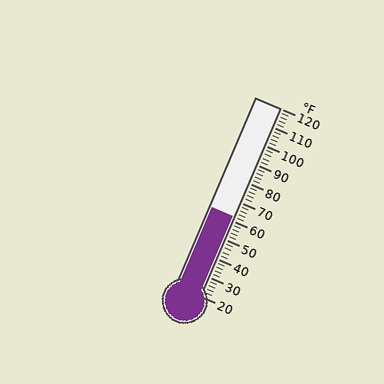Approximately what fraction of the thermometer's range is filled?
The thermometer is filled to approximately 40% of its range.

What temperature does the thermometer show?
The thermometer shows approximately 62°F.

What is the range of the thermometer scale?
The thermometer scale ranges from 20°F to 120°F.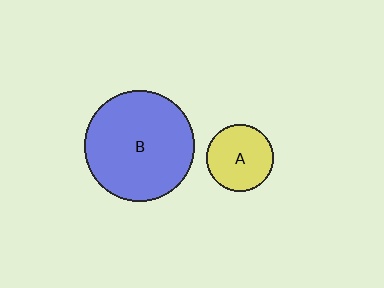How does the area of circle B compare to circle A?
Approximately 2.7 times.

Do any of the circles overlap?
No, none of the circles overlap.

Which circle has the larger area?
Circle B (blue).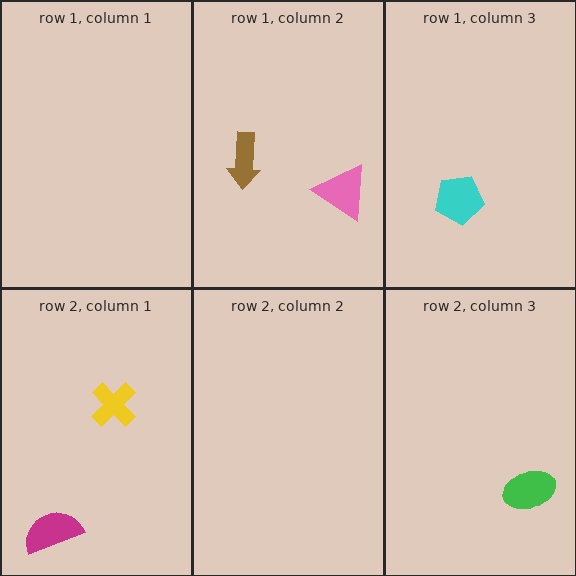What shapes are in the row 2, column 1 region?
The yellow cross, the magenta semicircle.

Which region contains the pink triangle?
The row 1, column 2 region.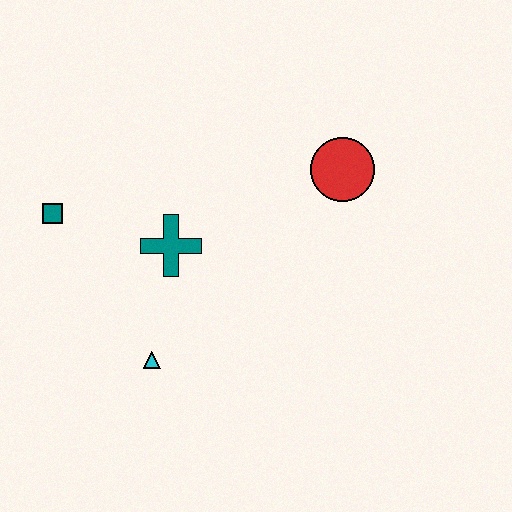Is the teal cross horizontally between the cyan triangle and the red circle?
Yes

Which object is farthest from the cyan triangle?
The red circle is farthest from the cyan triangle.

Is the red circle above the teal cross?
Yes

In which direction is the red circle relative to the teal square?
The red circle is to the right of the teal square.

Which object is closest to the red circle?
The teal cross is closest to the red circle.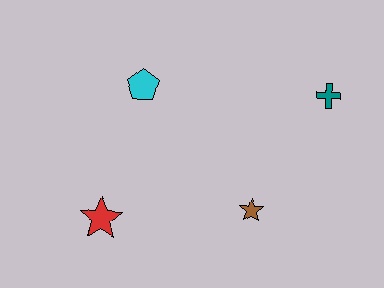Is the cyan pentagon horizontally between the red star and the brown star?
Yes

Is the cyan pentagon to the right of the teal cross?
No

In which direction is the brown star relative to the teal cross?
The brown star is below the teal cross.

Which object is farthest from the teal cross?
The red star is farthest from the teal cross.